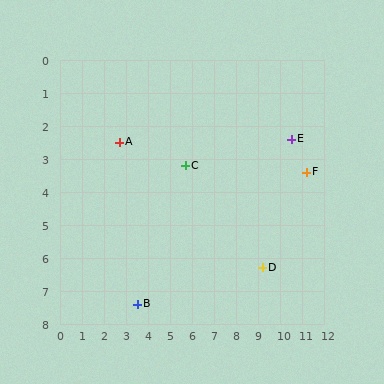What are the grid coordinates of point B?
Point B is at approximately (3.5, 7.4).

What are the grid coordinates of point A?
Point A is at approximately (2.7, 2.5).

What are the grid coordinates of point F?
Point F is at approximately (11.2, 3.4).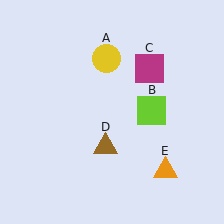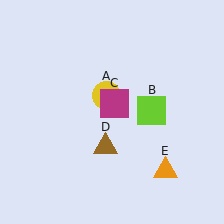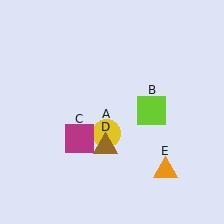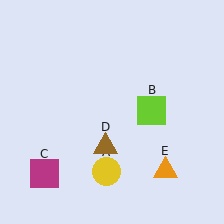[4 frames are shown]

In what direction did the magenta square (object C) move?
The magenta square (object C) moved down and to the left.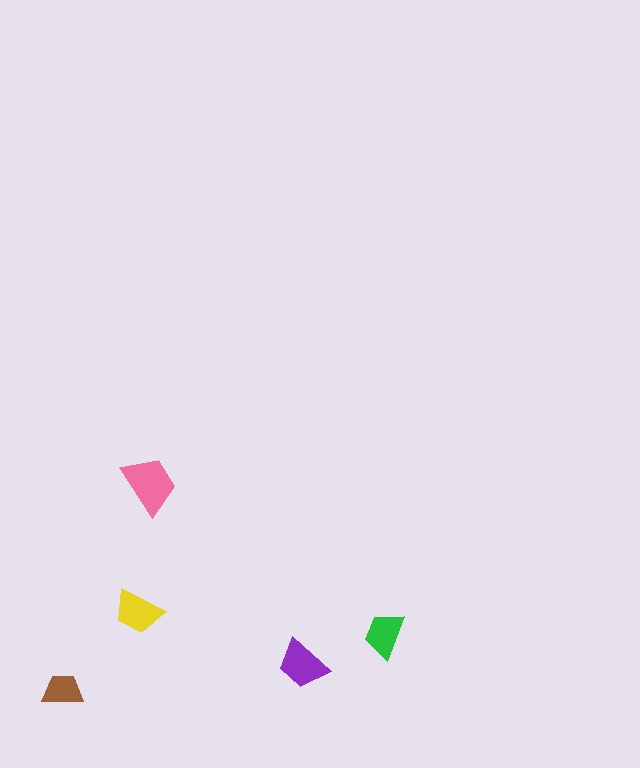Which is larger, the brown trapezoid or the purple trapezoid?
The purple one.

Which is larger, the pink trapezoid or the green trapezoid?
The pink one.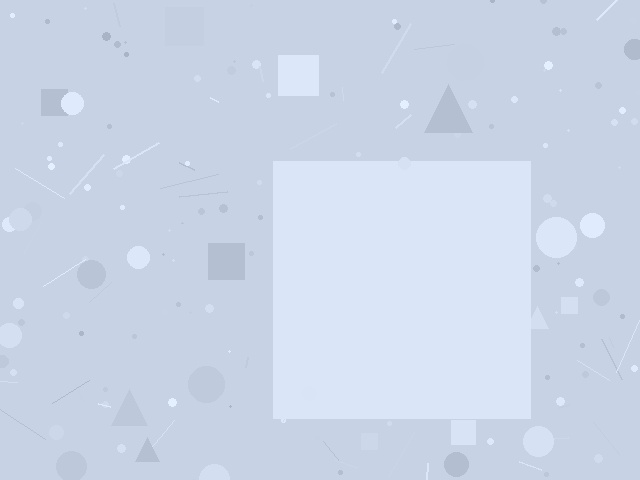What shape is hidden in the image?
A square is hidden in the image.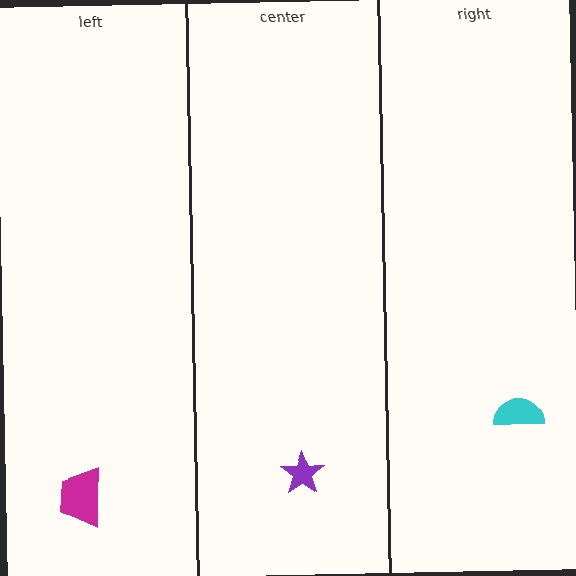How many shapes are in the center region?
1.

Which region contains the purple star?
The center region.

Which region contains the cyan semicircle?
The right region.